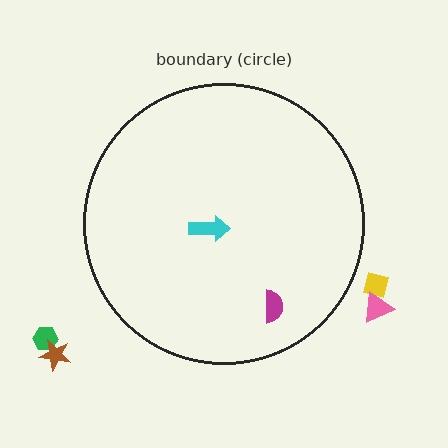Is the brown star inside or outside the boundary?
Outside.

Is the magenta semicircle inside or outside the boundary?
Inside.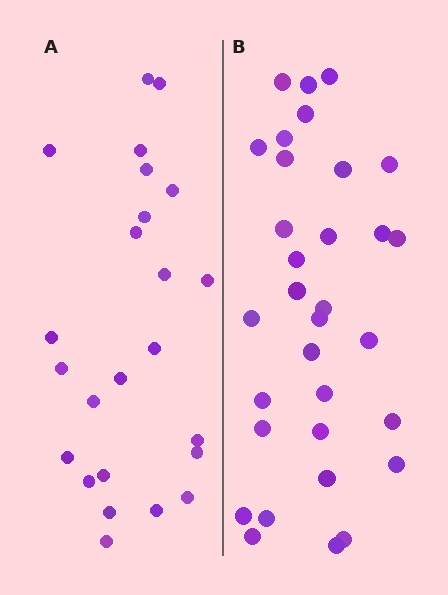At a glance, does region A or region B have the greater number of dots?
Region B (the right region) has more dots.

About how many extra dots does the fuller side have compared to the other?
Region B has roughly 8 or so more dots than region A.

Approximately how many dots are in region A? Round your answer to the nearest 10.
About 20 dots. (The exact count is 24, which rounds to 20.)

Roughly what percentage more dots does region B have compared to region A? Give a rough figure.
About 35% more.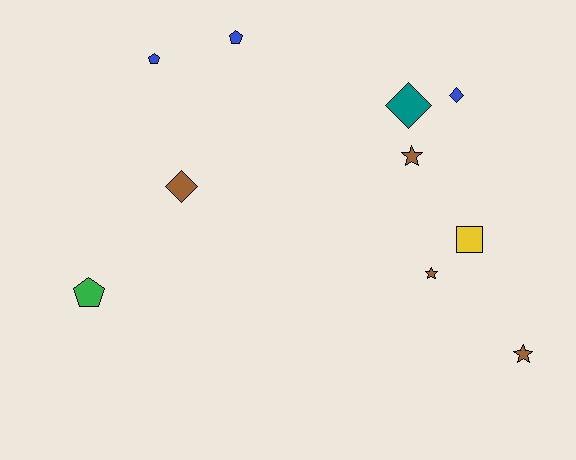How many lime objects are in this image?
There are no lime objects.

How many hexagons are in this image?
There are no hexagons.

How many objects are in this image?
There are 10 objects.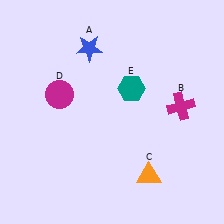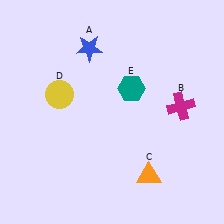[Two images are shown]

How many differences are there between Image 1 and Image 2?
There is 1 difference between the two images.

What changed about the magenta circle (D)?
In Image 1, D is magenta. In Image 2, it changed to yellow.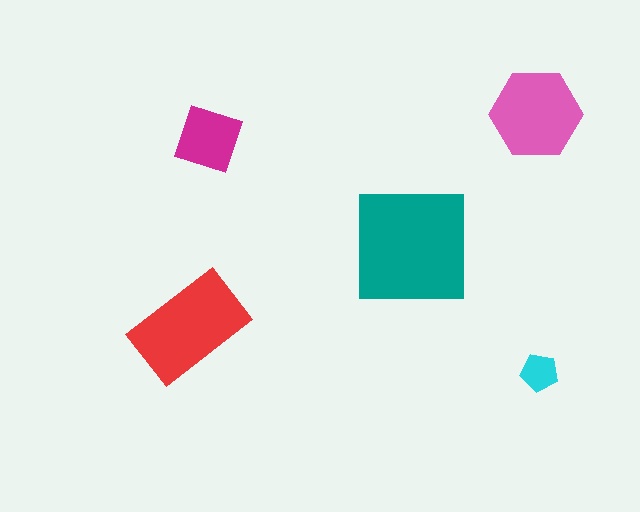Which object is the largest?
The teal square.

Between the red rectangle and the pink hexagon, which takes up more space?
The red rectangle.